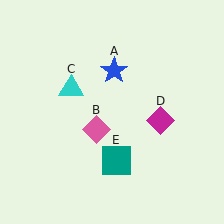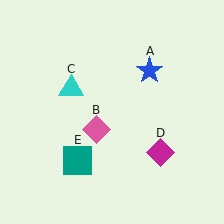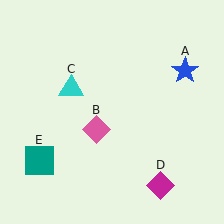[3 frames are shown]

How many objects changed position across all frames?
3 objects changed position: blue star (object A), magenta diamond (object D), teal square (object E).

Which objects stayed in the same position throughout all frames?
Pink diamond (object B) and cyan triangle (object C) remained stationary.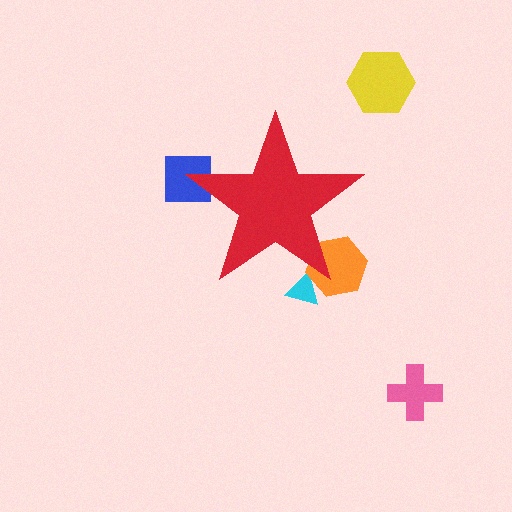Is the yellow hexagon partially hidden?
No, the yellow hexagon is fully visible.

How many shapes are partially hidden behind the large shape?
3 shapes are partially hidden.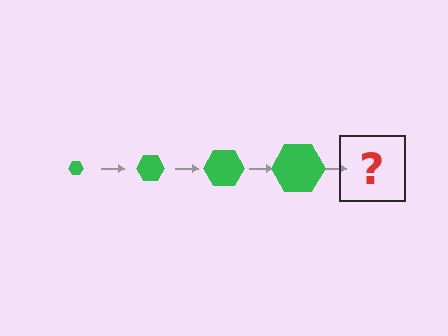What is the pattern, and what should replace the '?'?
The pattern is that the hexagon gets progressively larger each step. The '?' should be a green hexagon, larger than the previous one.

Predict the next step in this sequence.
The next step is a green hexagon, larger than the previous one.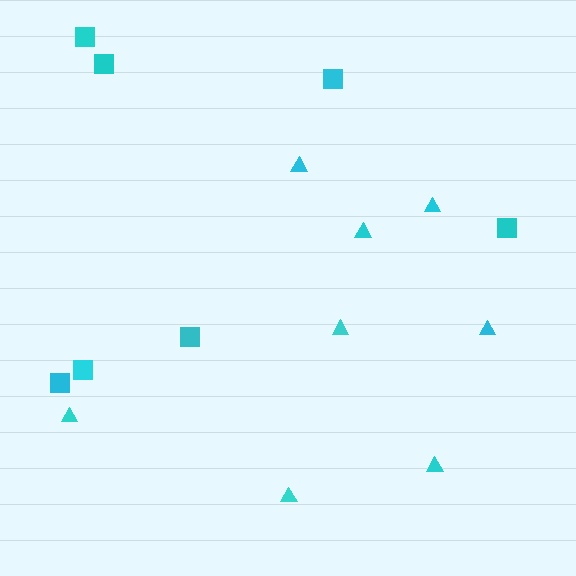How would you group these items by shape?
There are 2 groups: one group of triangles (8) and one group of squares (7).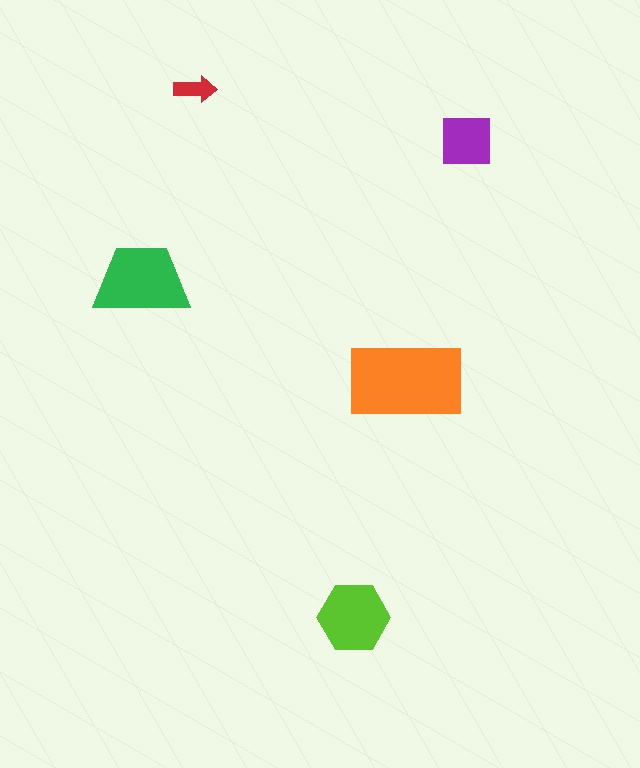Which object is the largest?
The orange rectangle.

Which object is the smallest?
The red arrow.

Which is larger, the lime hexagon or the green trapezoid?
The green trapezoid.